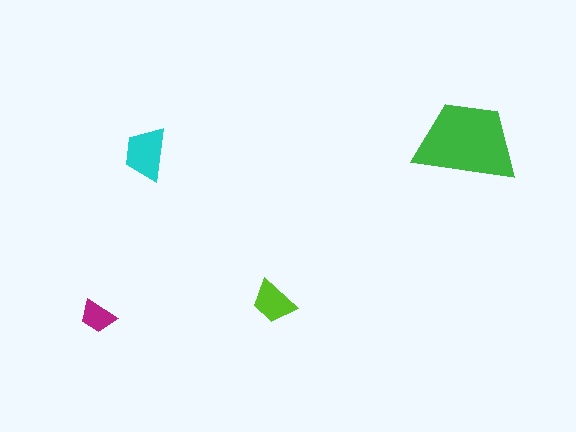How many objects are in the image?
There are 4 objects in the image.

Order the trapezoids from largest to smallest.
the green one, the cyan one, the lime one, the magenta one.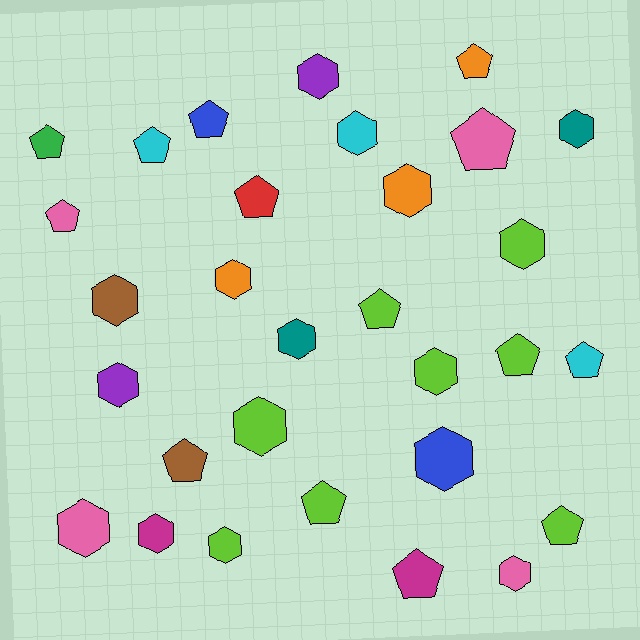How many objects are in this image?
There are 30 objects.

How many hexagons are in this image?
There are 16 hexagons.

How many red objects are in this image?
There is 1 red object.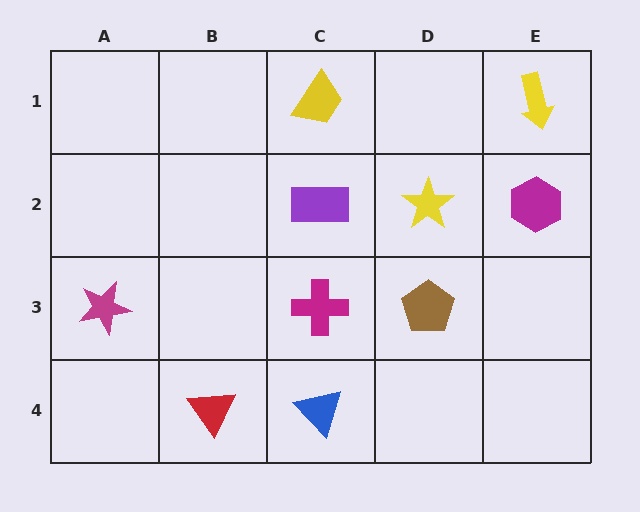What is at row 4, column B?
A red triangle.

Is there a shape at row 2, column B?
No, that cell is empty.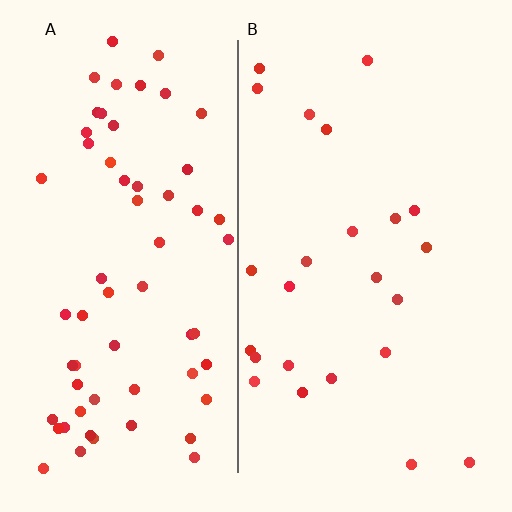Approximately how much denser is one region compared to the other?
Approximately 2.6× — region A over region B.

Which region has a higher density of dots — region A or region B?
A (the left).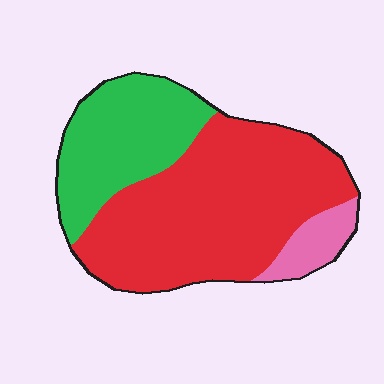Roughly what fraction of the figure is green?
Green covers about 30% of the figure.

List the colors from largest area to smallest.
From largest to smallest: red, green, pink.